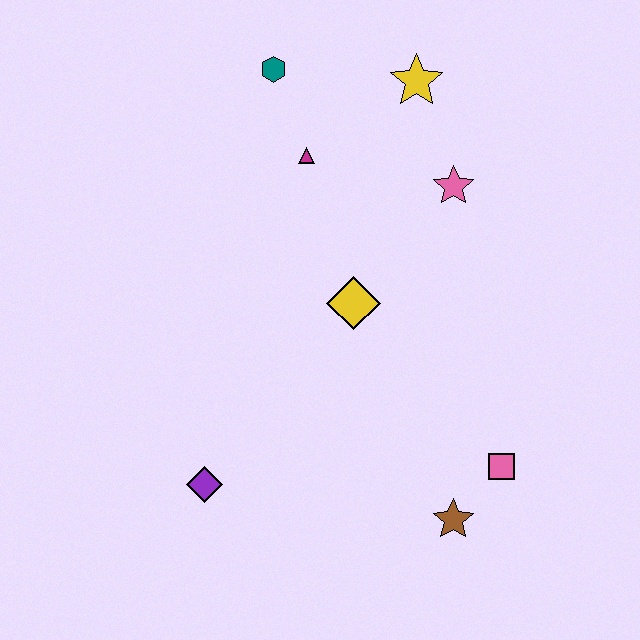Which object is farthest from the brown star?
The teal hexagon is farthest from the brown star.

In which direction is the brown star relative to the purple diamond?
The brown star is to the right of the purple diamond.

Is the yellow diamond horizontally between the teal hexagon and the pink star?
Yes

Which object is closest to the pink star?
The yellow star is closest to the pink star.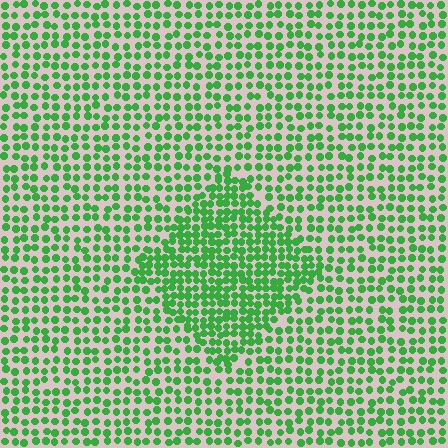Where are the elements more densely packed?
The elements are more densely packed inside the diamond boundary.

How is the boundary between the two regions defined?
The boundary is defined by a change in element density (approximately 1.7x ratio). All elements are the same color, size, and shape.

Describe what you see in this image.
The image contains small green elements arranged at two different densities. A diamond-shaped region is visible where the elements are more densely packed than the surrounding area.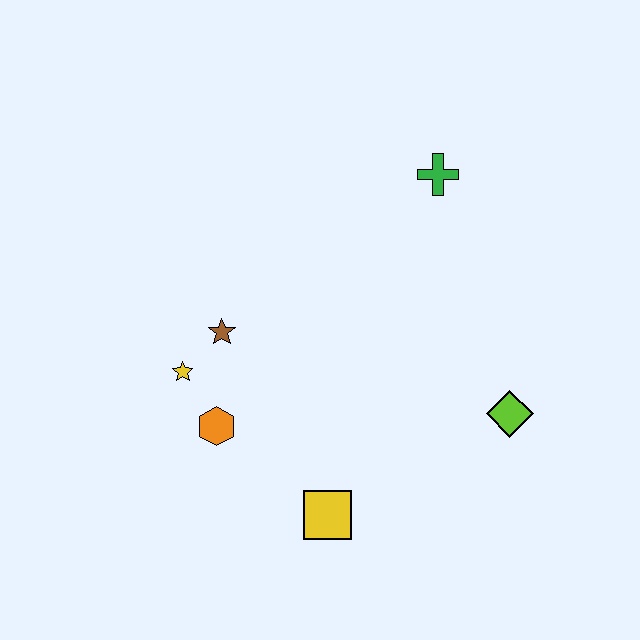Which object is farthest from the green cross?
The yellow square is farthest from the green cross.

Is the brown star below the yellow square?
No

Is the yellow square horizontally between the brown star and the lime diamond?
Yes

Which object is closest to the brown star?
The yellow star is closest to the brown star.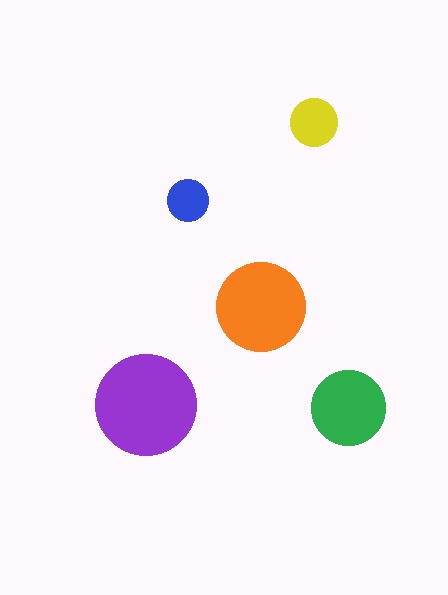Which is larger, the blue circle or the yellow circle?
The yellow one.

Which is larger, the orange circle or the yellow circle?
The orange one.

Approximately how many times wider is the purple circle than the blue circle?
About 2.5 times wider.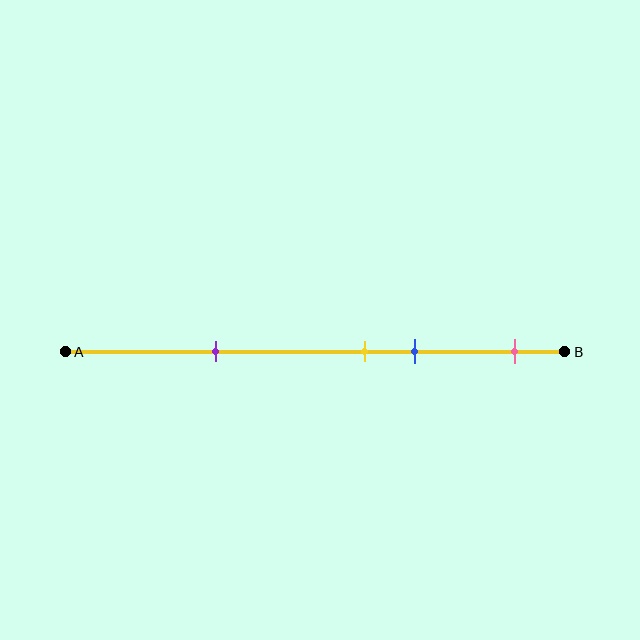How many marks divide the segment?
There are 4 marks dividing the segment.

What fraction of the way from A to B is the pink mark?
The pink mark is approximately 90% (0.9) of the way from A to B.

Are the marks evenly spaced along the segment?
No, the marks are not evenly spaced.